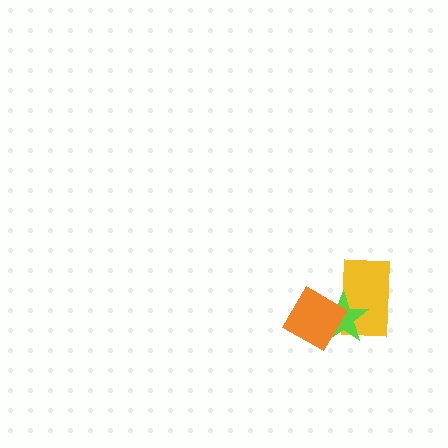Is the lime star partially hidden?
Yes, it is partially covered by another shape.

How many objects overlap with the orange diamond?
2 objects overlap with the orange diamond.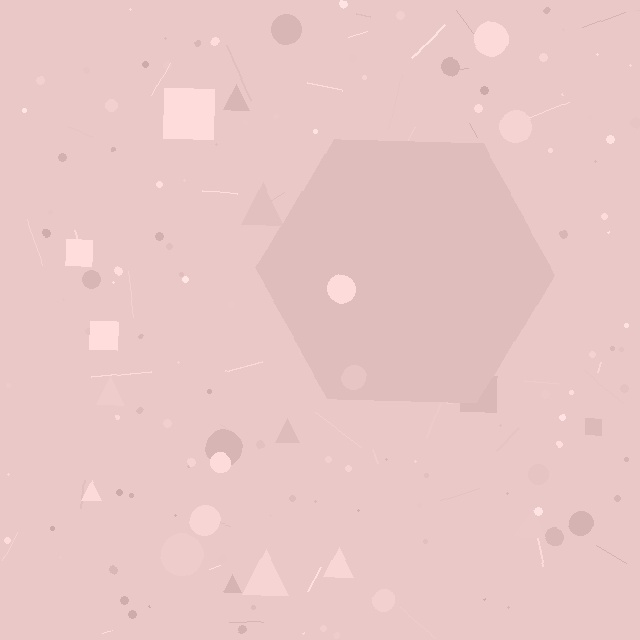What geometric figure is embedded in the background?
A hexagon is embedded in the background.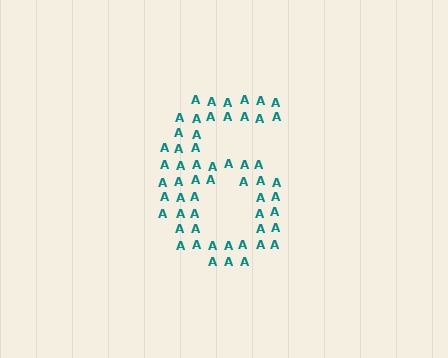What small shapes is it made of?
It is made of small letter A's.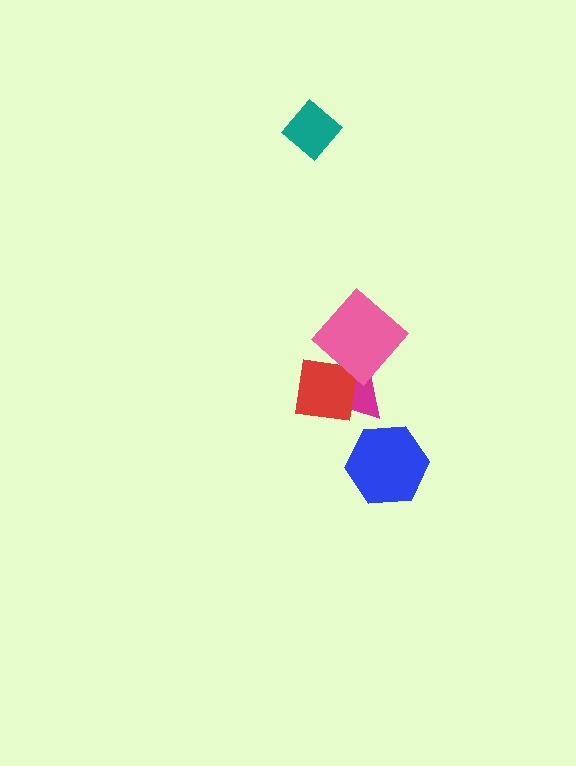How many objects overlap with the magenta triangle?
2 objects overlap with the magenta triangle.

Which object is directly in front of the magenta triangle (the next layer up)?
The red square is directly in front of the magenta triangle.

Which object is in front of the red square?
The pink diamond is in front of the red square.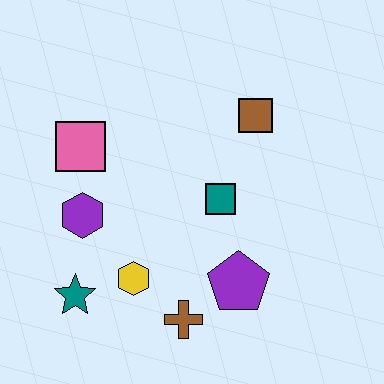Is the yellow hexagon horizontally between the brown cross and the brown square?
No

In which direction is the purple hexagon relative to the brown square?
The purple hexagon is to the left of the brown square.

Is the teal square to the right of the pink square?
Yes